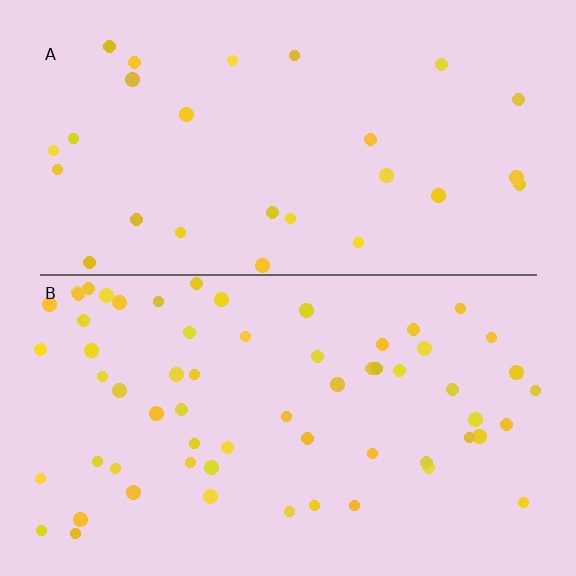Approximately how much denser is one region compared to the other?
Approximately 2.3× — region B over region A.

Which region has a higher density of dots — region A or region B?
B (the bottom).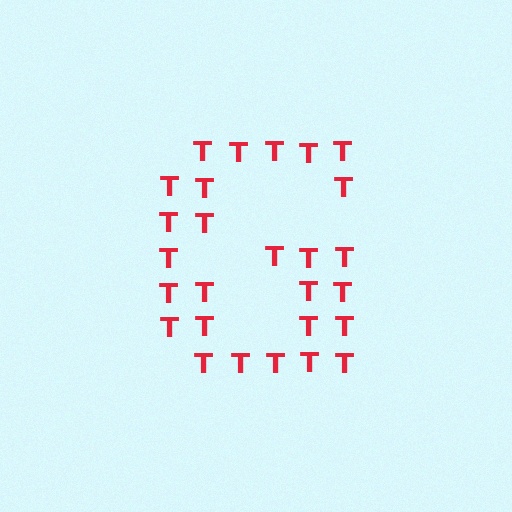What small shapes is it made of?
It is made of small letter T's.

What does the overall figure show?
The overall figure shows the letter G.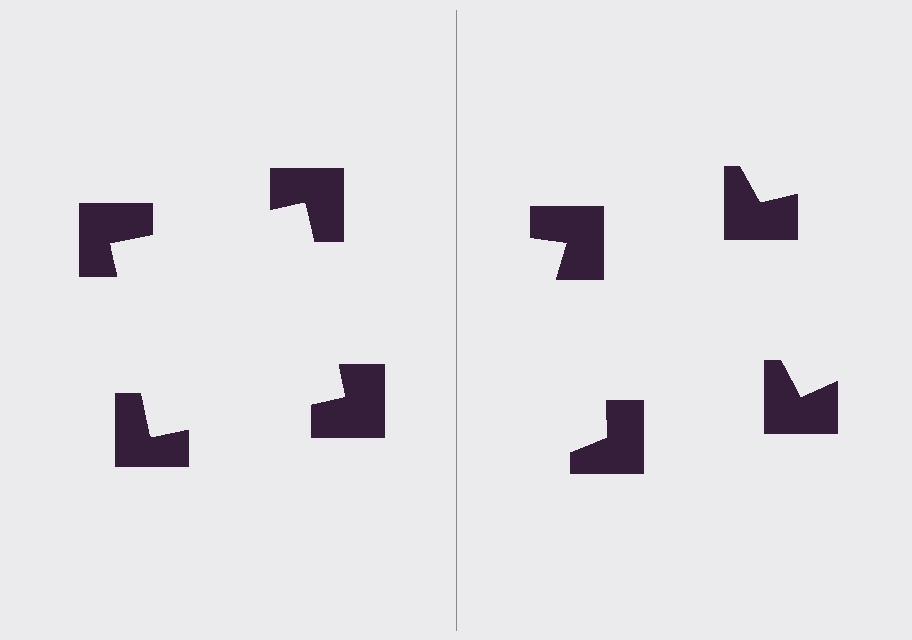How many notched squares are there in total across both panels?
8 — 4 on each side.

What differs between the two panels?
The notched squares are positioned identically on both sides; only the wedge orientations differ. On the left they align to a square; on the right they are misaligned.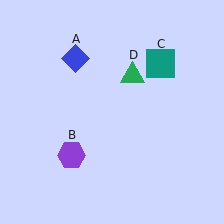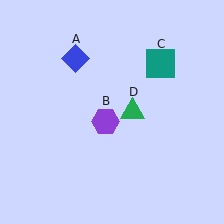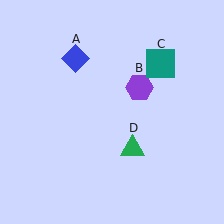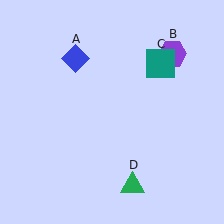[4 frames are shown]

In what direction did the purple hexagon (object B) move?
The purple hexagon (object B) moved up and to the right.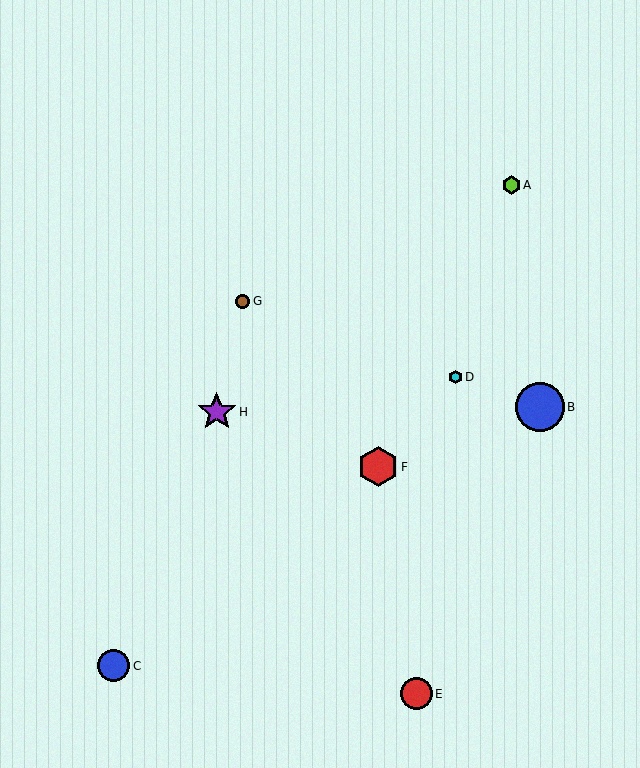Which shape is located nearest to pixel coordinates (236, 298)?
The brown circle (labeled G) at (243, 301) is nearest to that location.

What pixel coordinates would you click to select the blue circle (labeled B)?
Click at (540, 407) to select the blue circle B.